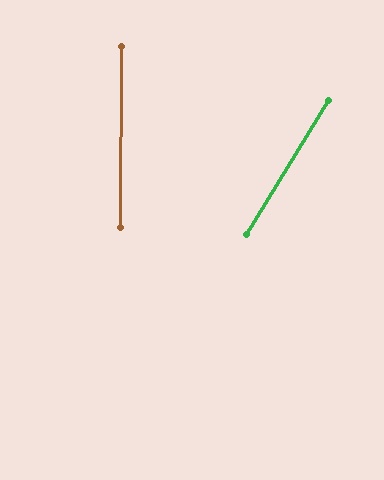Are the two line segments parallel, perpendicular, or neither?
Neither parallel nor perpendicular — they differ by about 31°.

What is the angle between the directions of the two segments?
Approximately 31 degrees.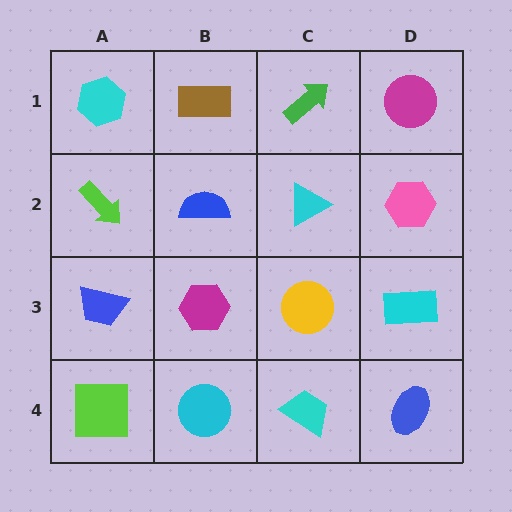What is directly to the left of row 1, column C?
A brown rectangle.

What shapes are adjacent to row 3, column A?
A lime arrow (row 2, column A), a lime square (row 4, column A), a magenta hexagon (row 3, column B).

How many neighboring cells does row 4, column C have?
3.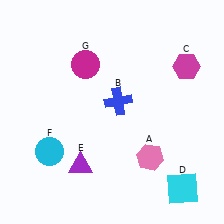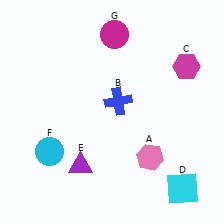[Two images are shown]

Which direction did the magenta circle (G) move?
The magenta circle (G) moved up.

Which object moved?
The magenta circle (G) moved up.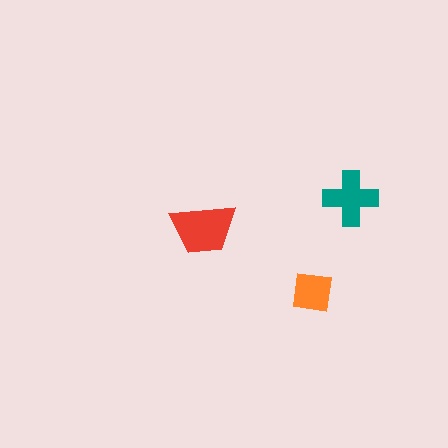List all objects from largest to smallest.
The red trapezoid, the teal cross, the orange square.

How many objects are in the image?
There are 3 objects in the image.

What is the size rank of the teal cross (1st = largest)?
2nd.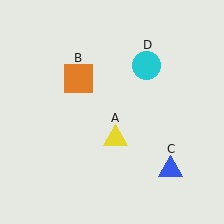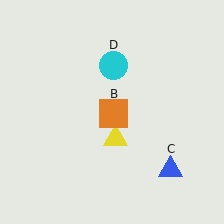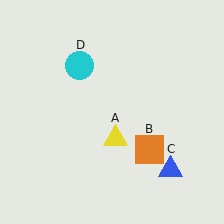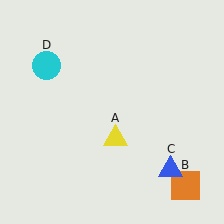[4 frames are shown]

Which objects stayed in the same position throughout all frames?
Yellow triangle (object A) and blue triangle (object C) remained stationary.